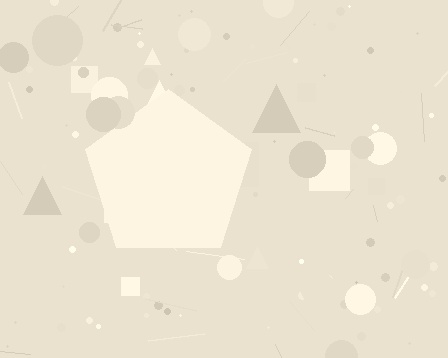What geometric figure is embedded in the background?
A pentagon is embedded in the background.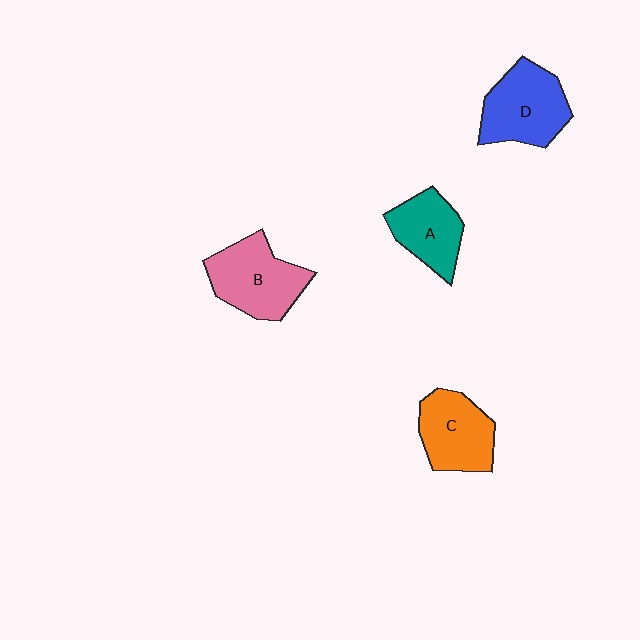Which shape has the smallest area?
Shape A (teal).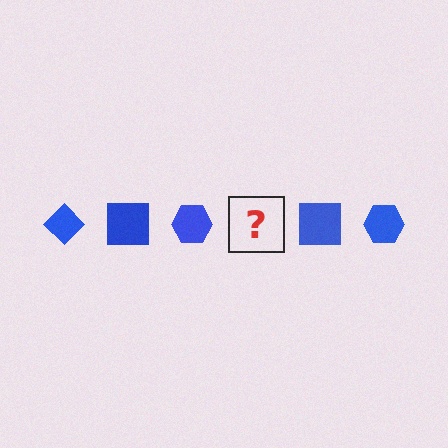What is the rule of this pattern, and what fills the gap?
The rule is that the pattern cycles through diamond, square, hexagon shapes in blue. The gap should be filled with a blue diamond.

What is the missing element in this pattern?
The missing element is a blue diamond.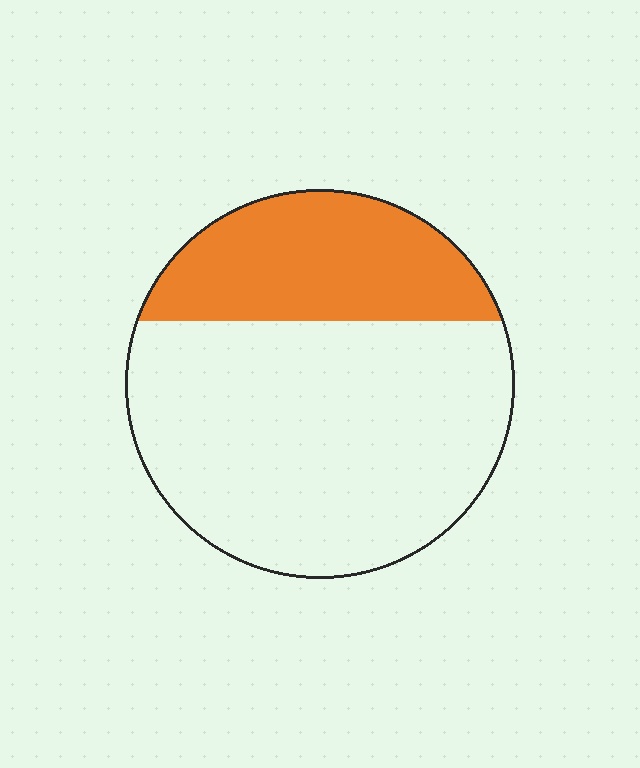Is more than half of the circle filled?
No.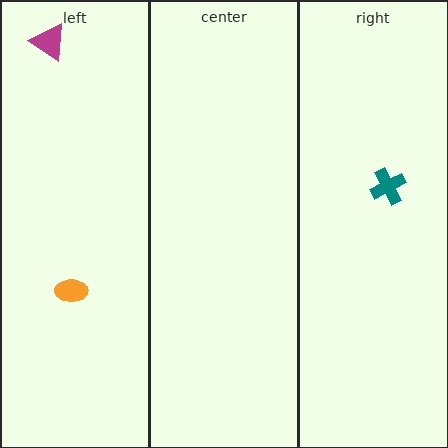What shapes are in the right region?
The teal cross.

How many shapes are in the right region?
1.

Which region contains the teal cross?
The right region.